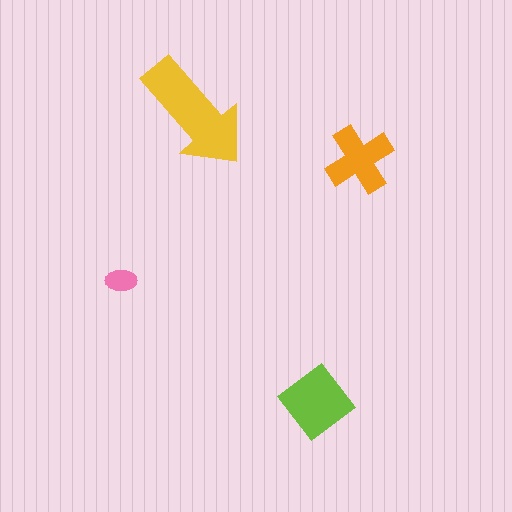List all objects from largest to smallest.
The yellow arrow, the lime diamond, the orange cross, the pink ellipse.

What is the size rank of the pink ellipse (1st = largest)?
4th.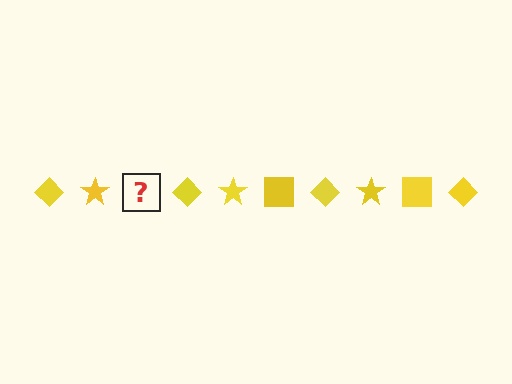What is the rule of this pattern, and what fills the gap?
The rule is that the pattern cycles through diamond, star, square shapes in yellow. The gap should be filled with a yellow square.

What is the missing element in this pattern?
The missing element is a yellow square.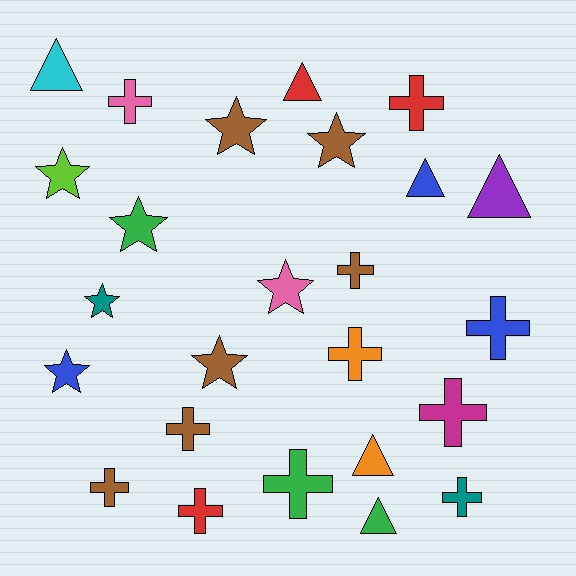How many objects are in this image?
There are 25 objects.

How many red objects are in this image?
There are 3 red objects.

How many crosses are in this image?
There are 11 crosses.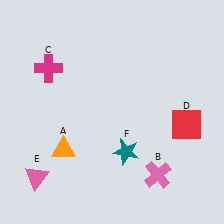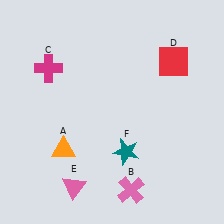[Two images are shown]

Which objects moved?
The objects that moved are: the pink cross (B), the red square (D), the pink triangle (E).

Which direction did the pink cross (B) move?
The pink cross (B) moved left.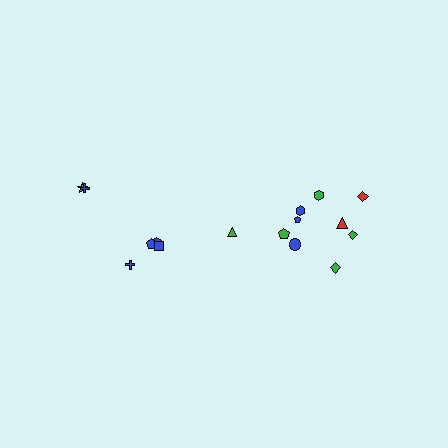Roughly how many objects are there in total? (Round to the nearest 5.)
Roughly 15 objects in total.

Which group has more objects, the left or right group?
The right group.